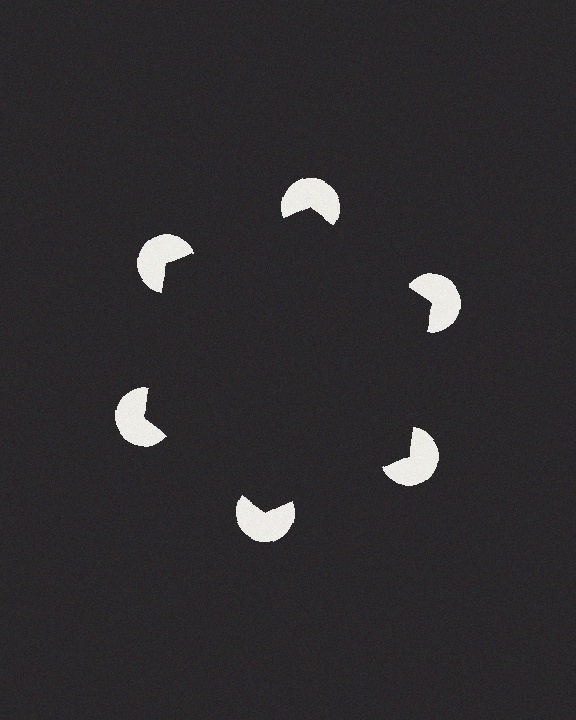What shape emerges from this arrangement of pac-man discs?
An illusory hexagon — its edges are inferred from the aligned wedge cuts in the pac-man discs, not physically drawn.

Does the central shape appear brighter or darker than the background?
It typically appears slightly darker than the background, even though no actual brightness change is drawn.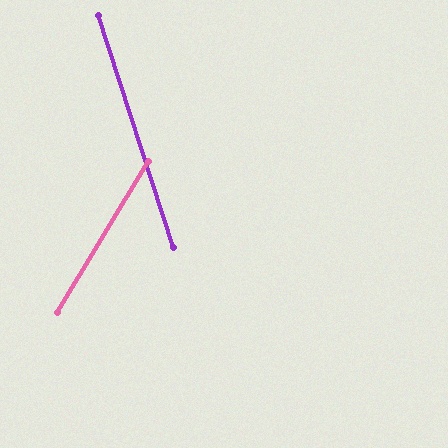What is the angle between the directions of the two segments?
Approximately 49 degrees.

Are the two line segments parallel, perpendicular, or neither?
Neither parallel nor perpendicular — they differ by about 49°.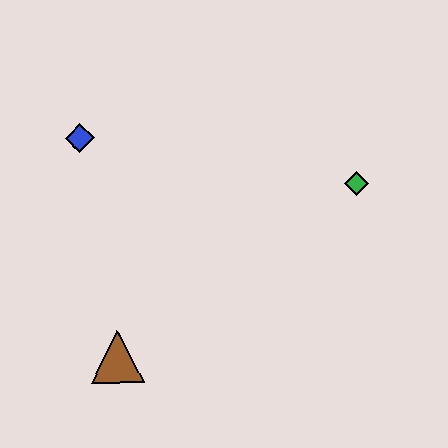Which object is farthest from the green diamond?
The brown triangle is farthest from the green diamond.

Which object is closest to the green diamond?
The blue diamond is closest to the green diamond.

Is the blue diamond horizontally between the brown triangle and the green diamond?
No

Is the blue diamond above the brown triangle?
Yes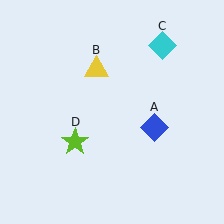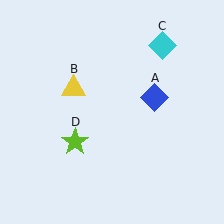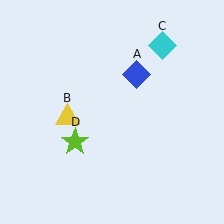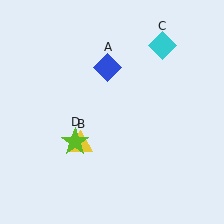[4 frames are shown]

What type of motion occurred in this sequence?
The blue diamond (object A), yellow triangle (object B) rotated counterclockwise around the center of the scene.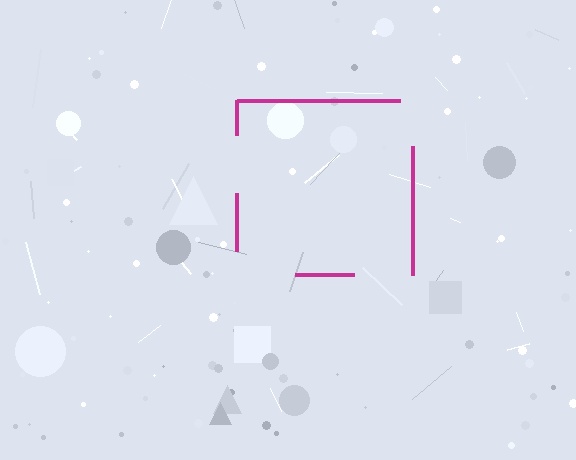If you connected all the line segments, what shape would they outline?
They would outline a square.